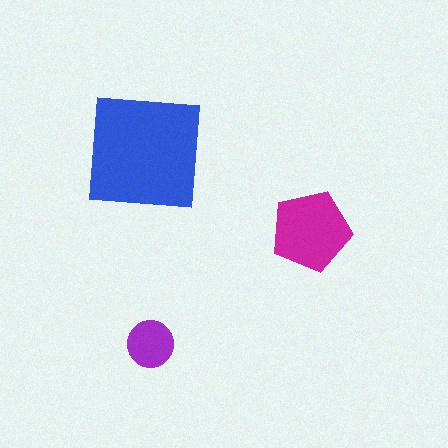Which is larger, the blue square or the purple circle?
The blue square.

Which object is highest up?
The blue square is topmost.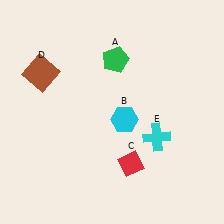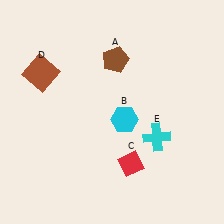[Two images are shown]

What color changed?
The pentagon (A) changed from green in Image 1 to brown in Image 2.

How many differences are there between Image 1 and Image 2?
There is 1 difference between the two images.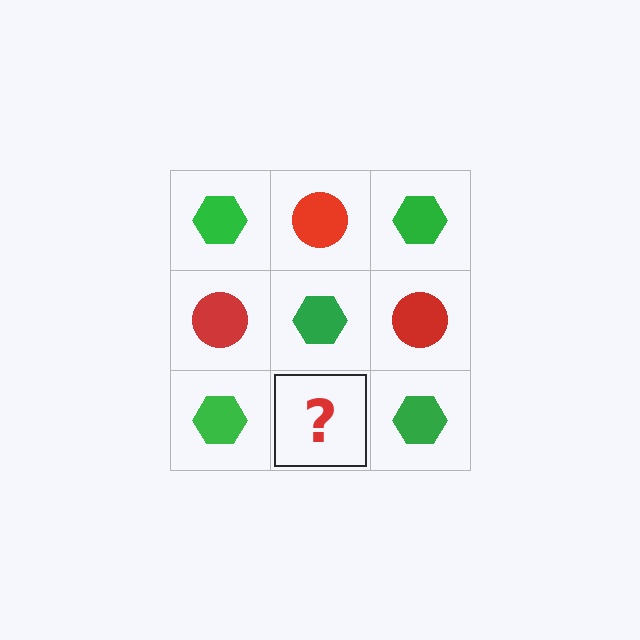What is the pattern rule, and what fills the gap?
The rule is that it alternates green hexagon and red circle in a checkerboard pattern. The gap should be filled with a red circle.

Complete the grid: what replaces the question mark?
The question mark should be replaced with a red circle.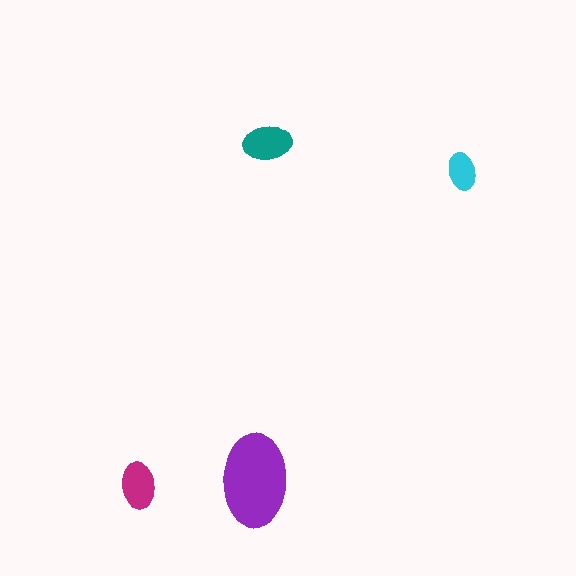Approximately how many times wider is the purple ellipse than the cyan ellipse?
About 2.5 times wider.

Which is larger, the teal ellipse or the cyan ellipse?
The teal one.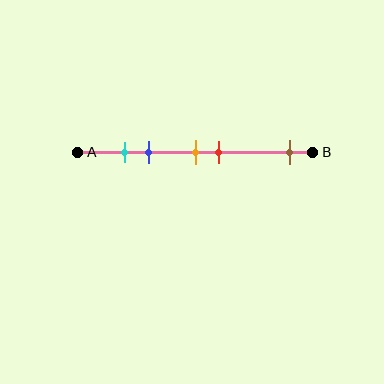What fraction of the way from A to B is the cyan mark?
The cyan mark is approximately 20% (0.2) of the way from A to B.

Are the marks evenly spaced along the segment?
No, the marks are not evenly spaced.